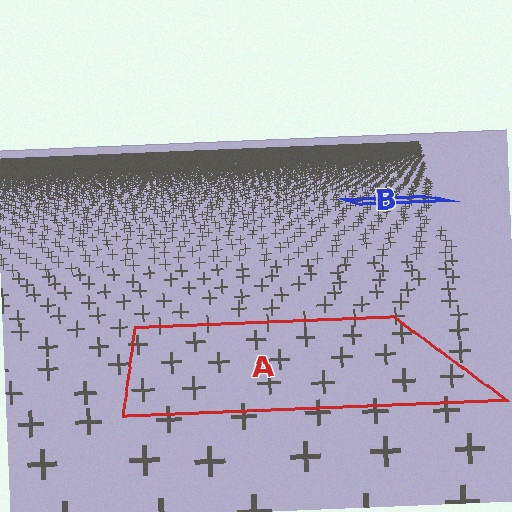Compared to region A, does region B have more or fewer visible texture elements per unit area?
Region B has more texture elements per unit area — they are packed more densely because it is farther away.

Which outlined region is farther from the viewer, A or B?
Region B is farther from the viewer — the texture elements inside it appear smaller and more densely packed.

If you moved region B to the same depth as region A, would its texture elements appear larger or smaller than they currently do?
They would appear larger. At a closer depth, the same texture elements are projected at a bigger on-screen size.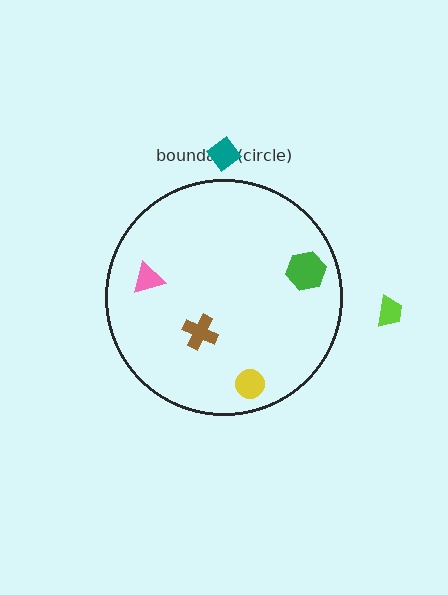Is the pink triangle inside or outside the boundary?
Inside.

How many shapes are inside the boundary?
4 inside, 2 outside.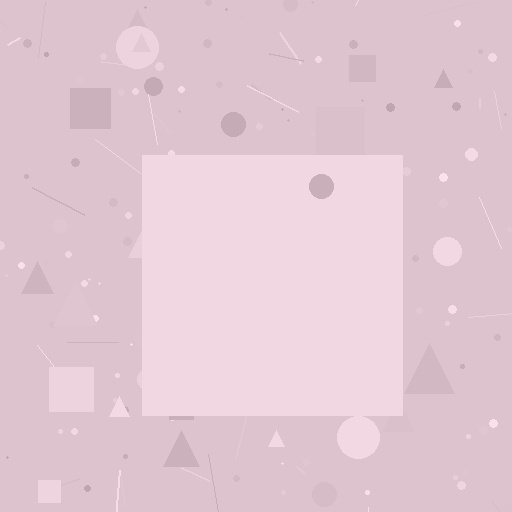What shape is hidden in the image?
A square is hidden in the image.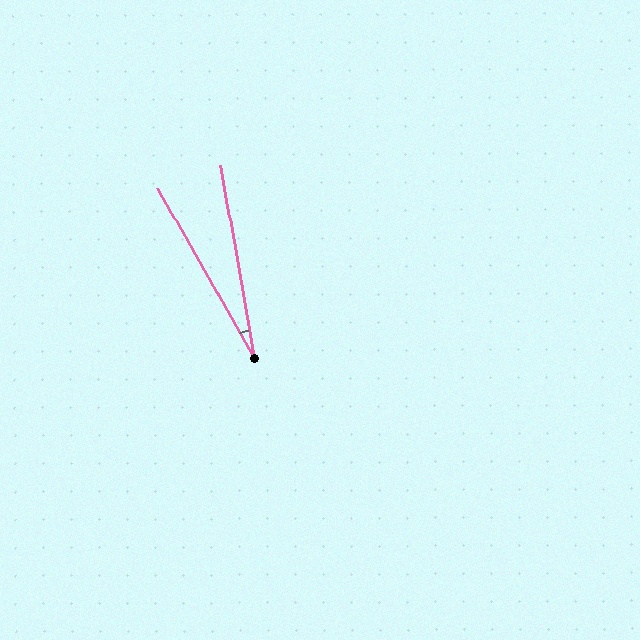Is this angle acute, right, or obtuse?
It is acute.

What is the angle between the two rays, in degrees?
Approximately 19 degrees.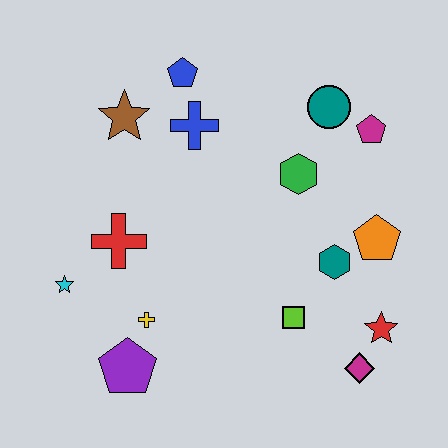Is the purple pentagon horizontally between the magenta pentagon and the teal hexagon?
No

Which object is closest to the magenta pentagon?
The teal circle is closest to the magenta pentagon.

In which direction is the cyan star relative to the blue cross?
The cyan star is below the blue cross.